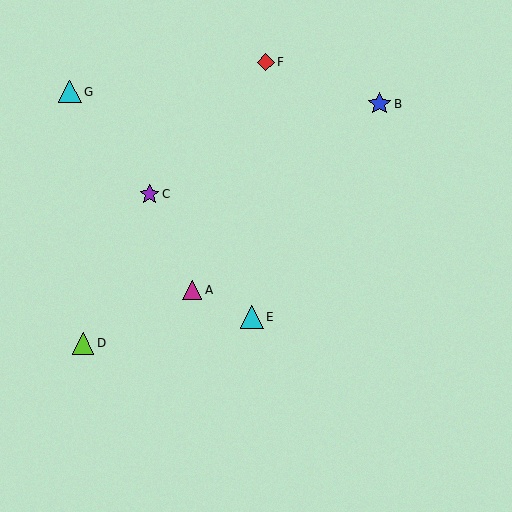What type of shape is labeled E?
Shape E is a cyan triangle.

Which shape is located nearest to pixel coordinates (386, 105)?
The blue star (labeled B) at (380, 104) is nearest to that location.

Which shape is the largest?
The cyan triangle (labeled E) is the largest.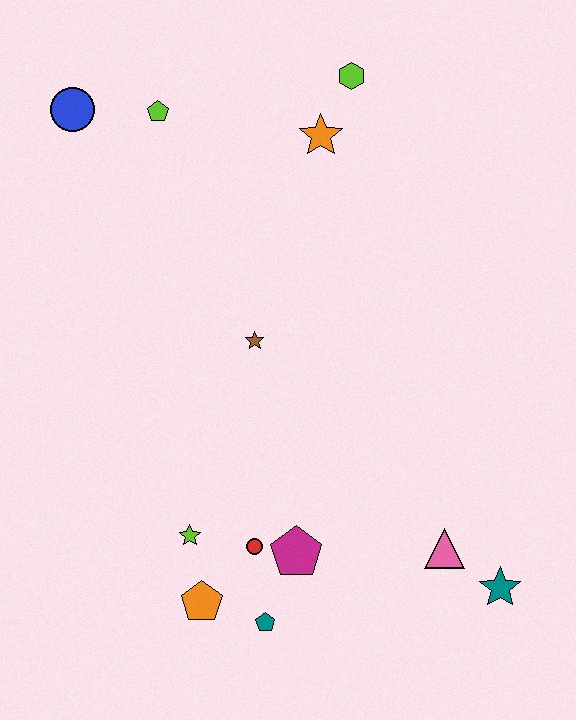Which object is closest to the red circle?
The magenta pentagon is closest to the red circle.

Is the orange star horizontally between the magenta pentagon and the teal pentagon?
No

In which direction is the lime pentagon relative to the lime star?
The lime pentagon is above the lime star.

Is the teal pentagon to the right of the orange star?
No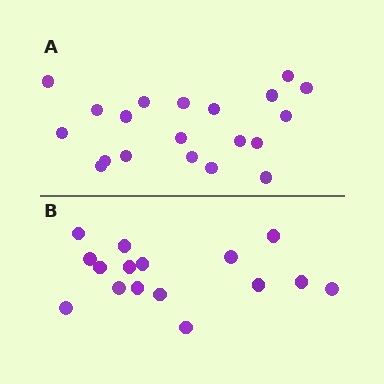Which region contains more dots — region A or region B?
Region A (the top region) has more dots.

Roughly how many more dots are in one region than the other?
Region A has about 4 more dots than region B.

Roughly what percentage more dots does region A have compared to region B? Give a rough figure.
About 25% more.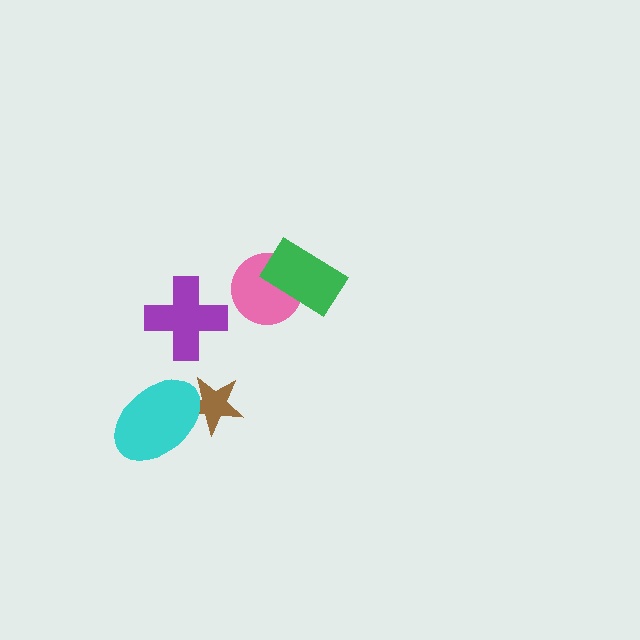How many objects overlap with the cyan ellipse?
1 object overlaps with the cyan ellipse.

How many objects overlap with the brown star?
1 object overlaps with the brown star.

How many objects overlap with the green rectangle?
1 object overlaps with the green rectangle.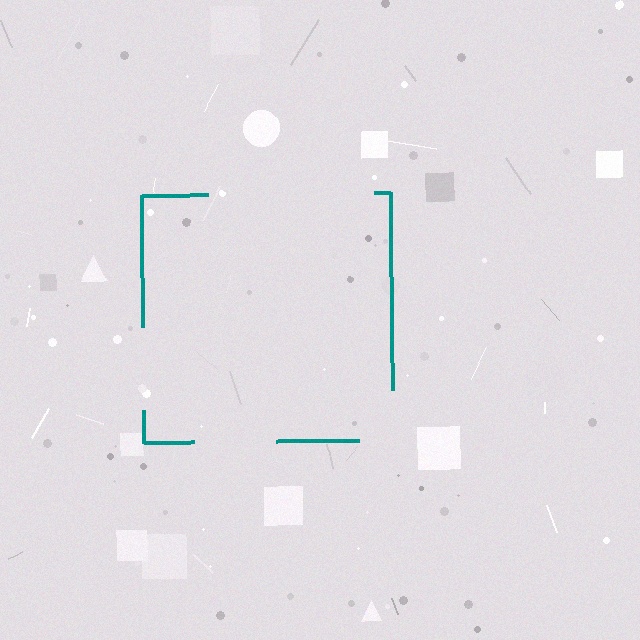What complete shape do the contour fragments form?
The contour fragments form a square.